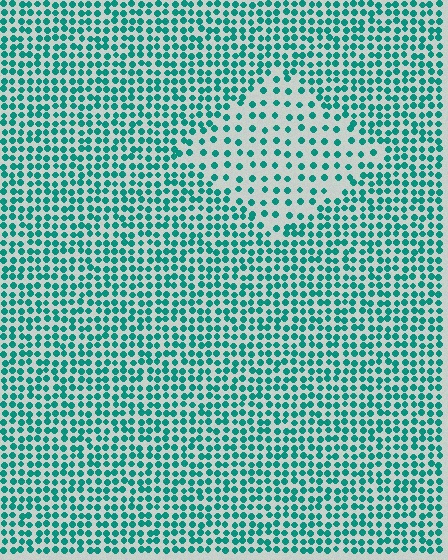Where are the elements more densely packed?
The elements are more densely packed outside the diamond boundary.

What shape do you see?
I see a diamond.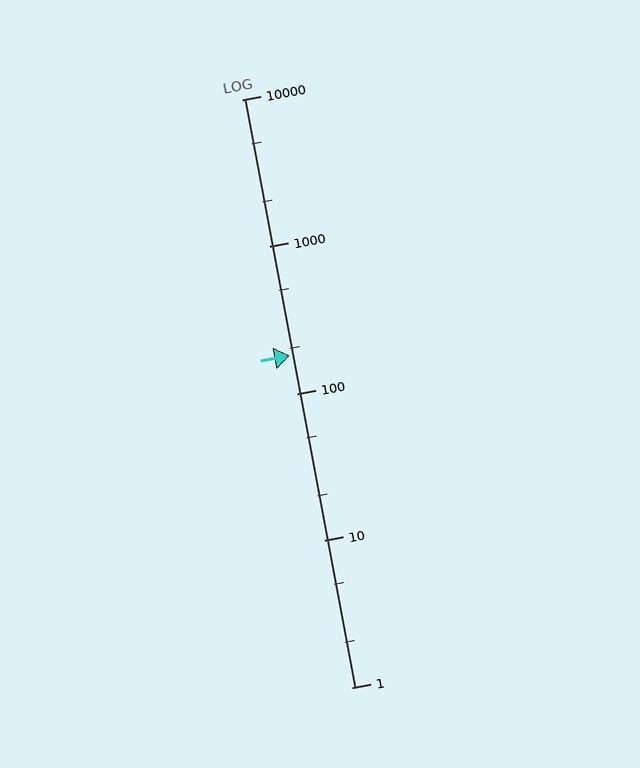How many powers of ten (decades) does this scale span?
The scale spans 4 decades, from 1 to 10000.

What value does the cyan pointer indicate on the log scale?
The pointer indicates approximately 180.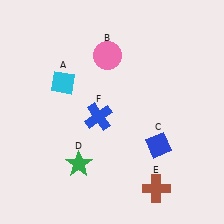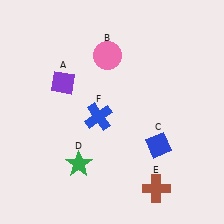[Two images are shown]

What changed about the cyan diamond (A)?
In Image 1, A is cyan. In Image 2, it changed to purple.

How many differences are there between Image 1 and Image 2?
There is 1 difference between the two images.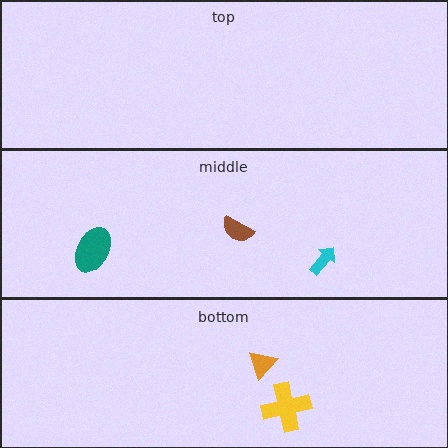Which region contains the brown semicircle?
The middle region.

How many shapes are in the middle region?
3.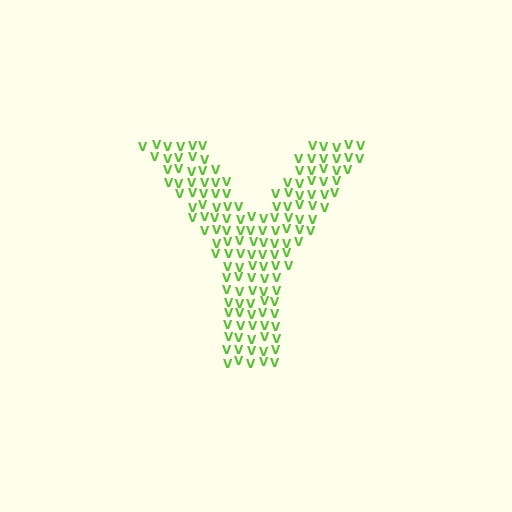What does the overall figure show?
The overall figure shows the letter Y.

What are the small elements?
The small elements are letter V's.